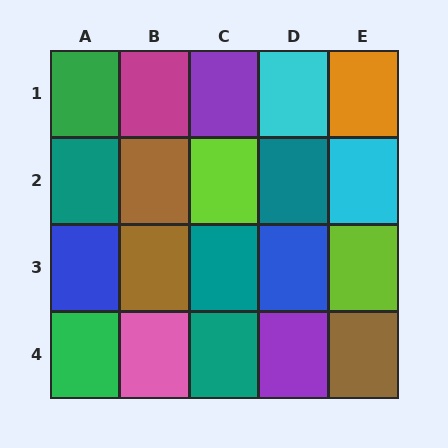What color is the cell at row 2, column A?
Teal.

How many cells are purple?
2 cells are purple.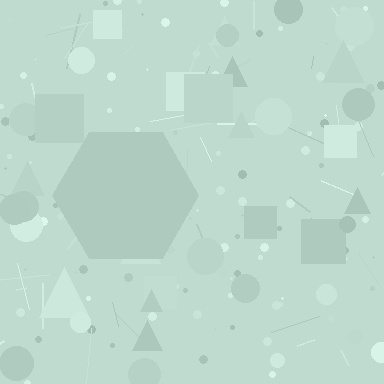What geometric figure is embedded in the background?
A hexagon is embedded in the background.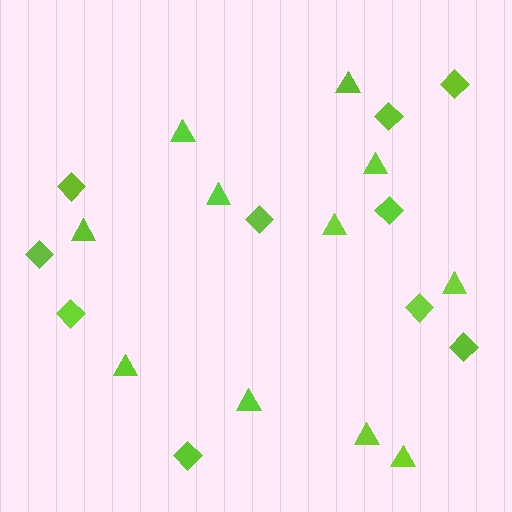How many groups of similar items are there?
There are 2 groups: one group of diamonds (10) and one group of triangles (11).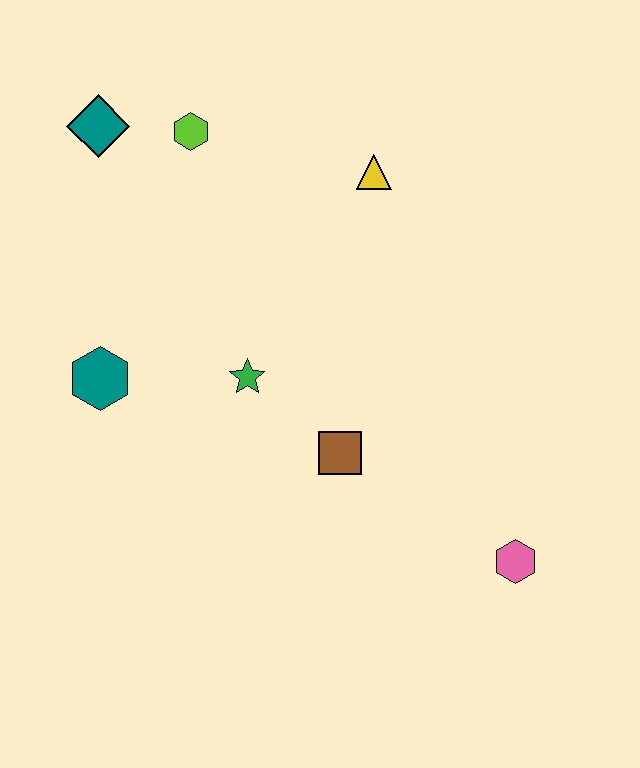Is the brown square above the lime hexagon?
No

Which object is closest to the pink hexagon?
The brown square is closest to the pink hexagon.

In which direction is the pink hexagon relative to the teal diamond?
The pink hexagon is below the teal diamond.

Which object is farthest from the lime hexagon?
The pink hexagon is farthest from the lime hexagon.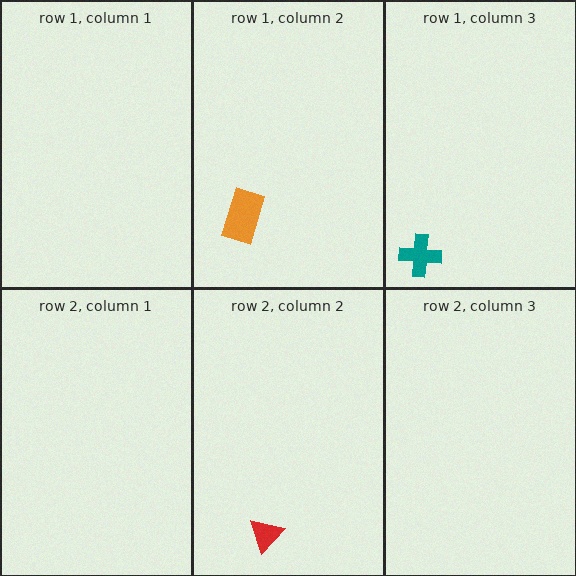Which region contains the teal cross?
The row 1, column 3 region.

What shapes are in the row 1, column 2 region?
The orange rectangle.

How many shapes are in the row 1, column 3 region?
1.